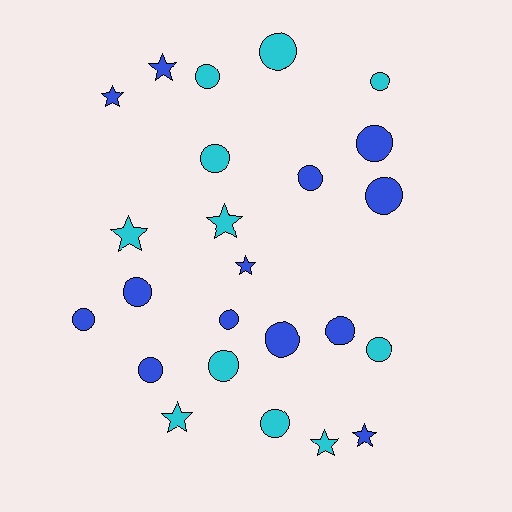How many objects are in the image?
There are 24 objects.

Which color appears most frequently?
Blue, with 13 objects.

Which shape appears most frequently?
Circle, with 16 objects.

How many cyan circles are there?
There are 7 cyan circles.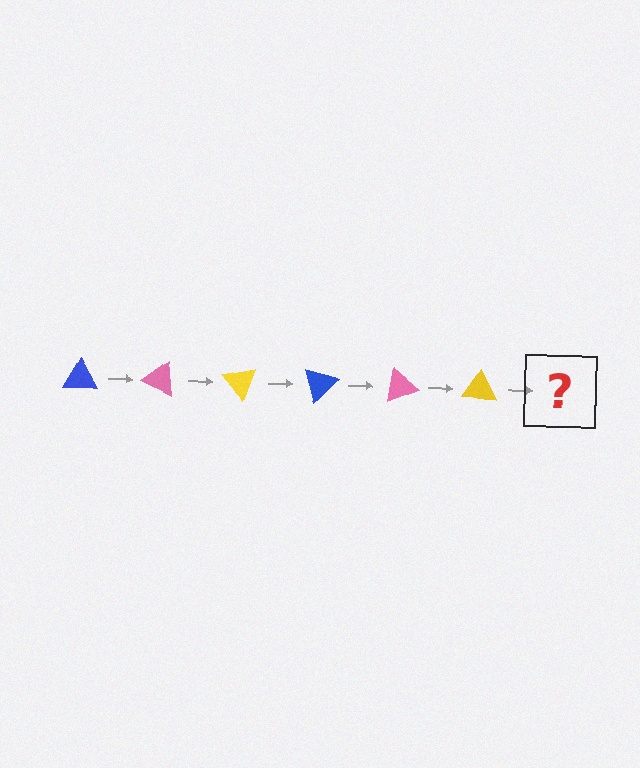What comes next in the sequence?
The next element should be a blue triangle, rotated 150 degrees from the start.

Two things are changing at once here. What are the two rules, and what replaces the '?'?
The two rules are that it rotates 25 degrees each step and the color cycles through blue, pink, and yellow. The '?' should be a blue triangle, rotated 150 degrees from the start.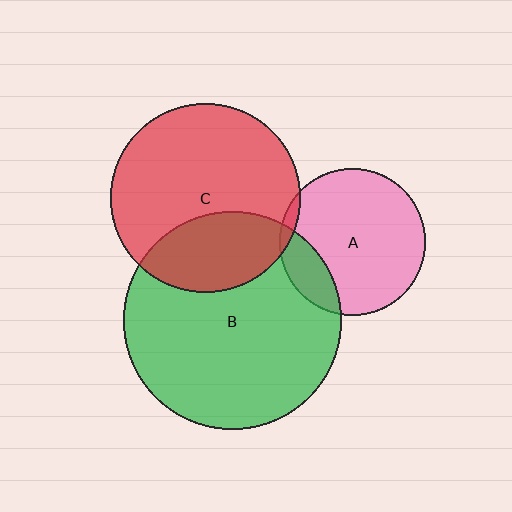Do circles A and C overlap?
Yes.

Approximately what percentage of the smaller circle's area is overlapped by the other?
Approximately 5%.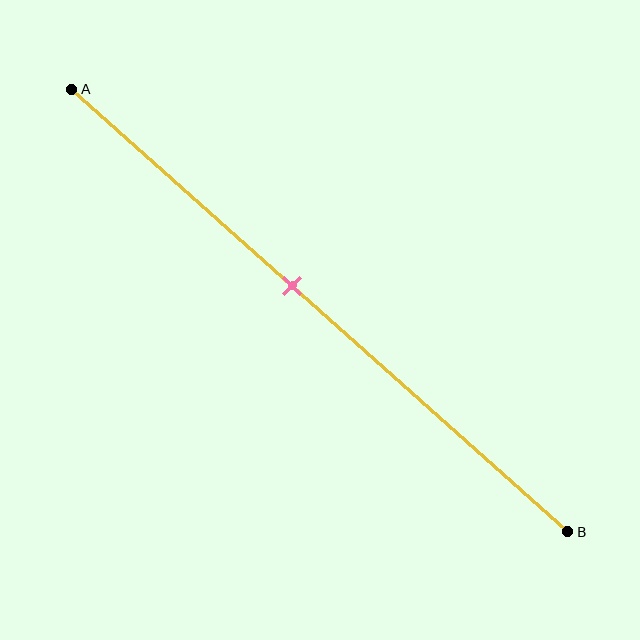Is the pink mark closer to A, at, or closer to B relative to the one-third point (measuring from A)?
The pink mark is closer to point B than the one-third point of segment AB.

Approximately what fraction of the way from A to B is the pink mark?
The pink mark is approximately 45% of the way from A to B.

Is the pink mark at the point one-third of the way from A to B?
No, the mark is at about 45% from A, not at the 33% one-third point.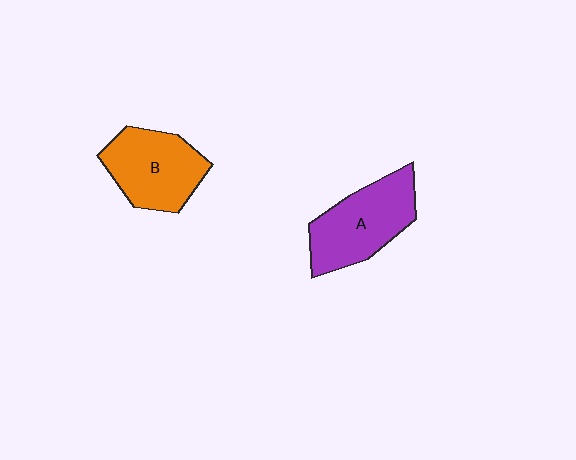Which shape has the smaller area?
Shape B (orange).